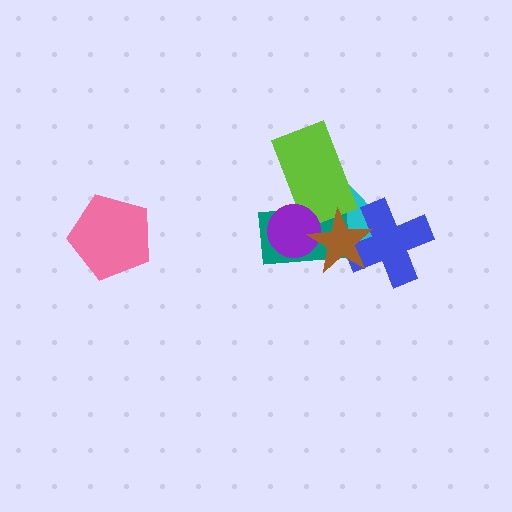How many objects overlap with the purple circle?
4 objects overlap with the purple circle.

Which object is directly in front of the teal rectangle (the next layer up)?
The lime rectangle is directly in front of the teal rectangle.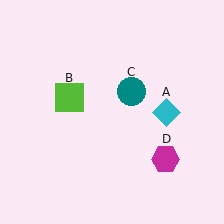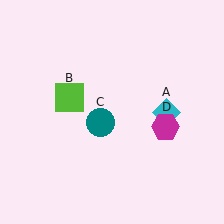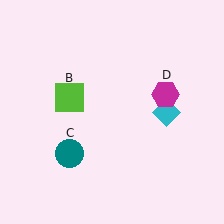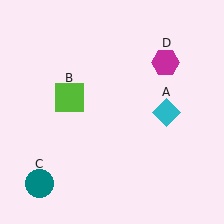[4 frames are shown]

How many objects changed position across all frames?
2 objects changed position: teal circle (object C), magenta hexagon (object D).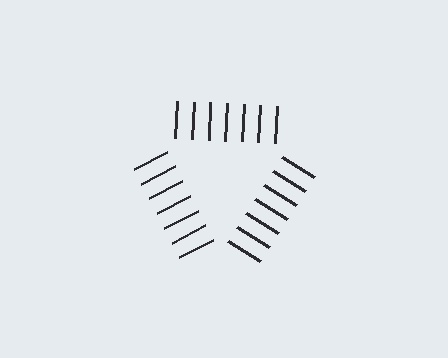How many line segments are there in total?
21 — 7 along each of the 3 edges.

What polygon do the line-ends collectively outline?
An illusory triangle — the line segments terminate on its edges but no continuous stroke is drawn.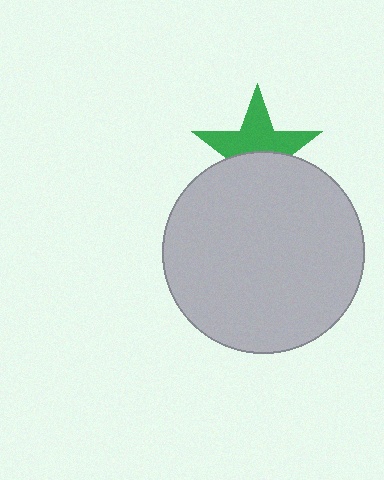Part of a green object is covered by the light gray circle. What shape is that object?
It is a star.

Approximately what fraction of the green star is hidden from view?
Roughly 46% of the green star is hidden behind the light gray circle.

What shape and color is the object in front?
The object in front is a light gray circle.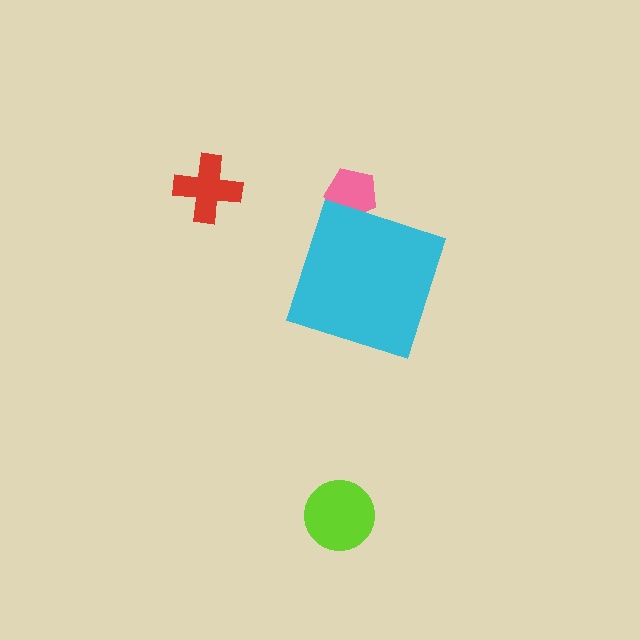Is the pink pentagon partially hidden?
Yes, the pink pentagon is partially hidden behind the cyan diamond.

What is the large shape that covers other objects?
A cyan diamond.